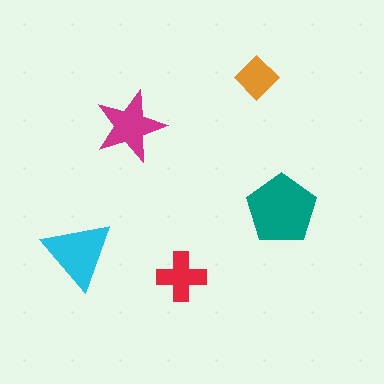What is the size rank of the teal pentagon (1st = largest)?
1st.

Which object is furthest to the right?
The teal pentagon is rightmost.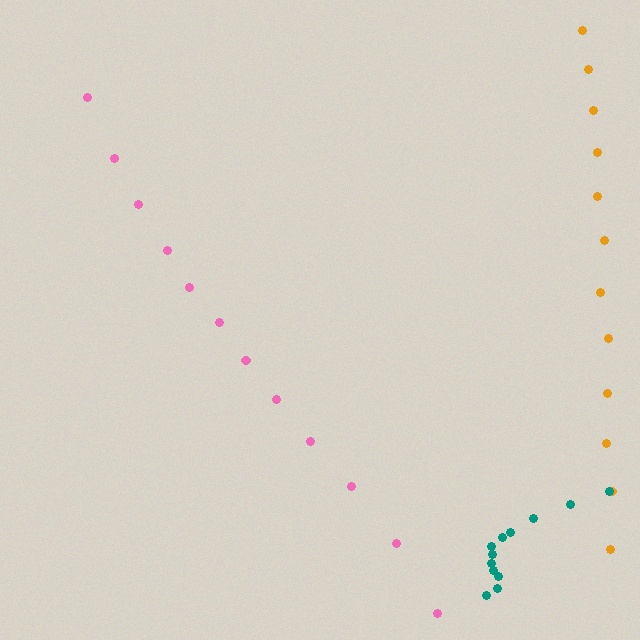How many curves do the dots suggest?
There are 3 distinct paths.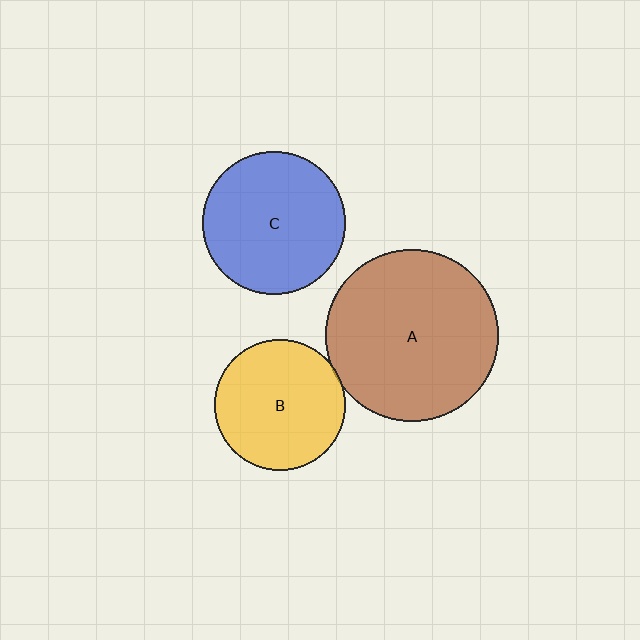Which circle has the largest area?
Circle A (brown).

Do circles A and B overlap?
Yes.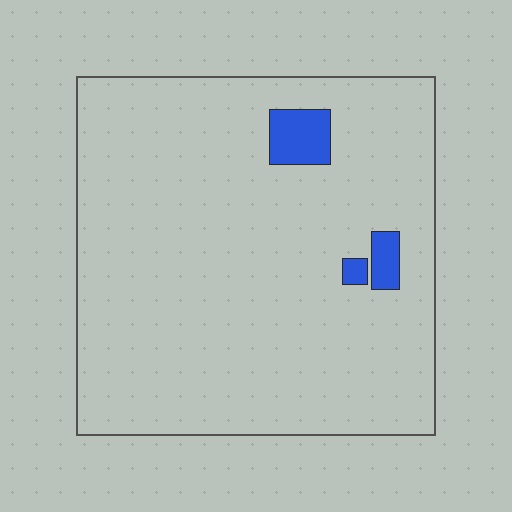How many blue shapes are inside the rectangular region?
3.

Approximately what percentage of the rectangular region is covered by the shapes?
Approximately 5%.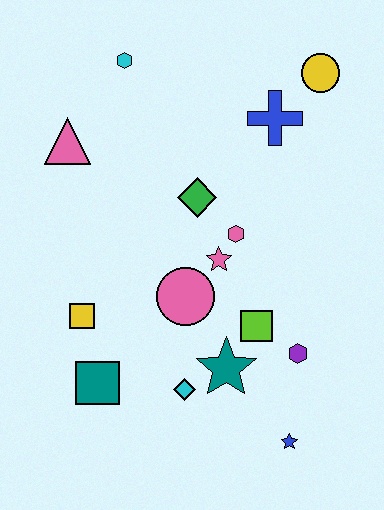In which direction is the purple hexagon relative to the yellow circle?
The purple hexagon is below the yellow circle.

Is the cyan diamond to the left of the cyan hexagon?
No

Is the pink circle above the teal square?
Yes